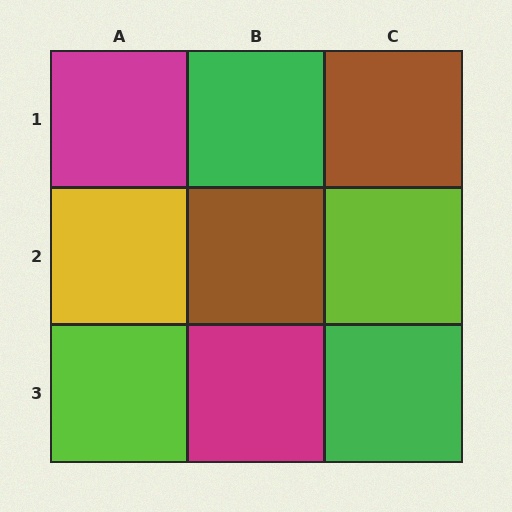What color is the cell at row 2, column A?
Yellow.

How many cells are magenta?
2 cells are magenta.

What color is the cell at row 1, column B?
Green.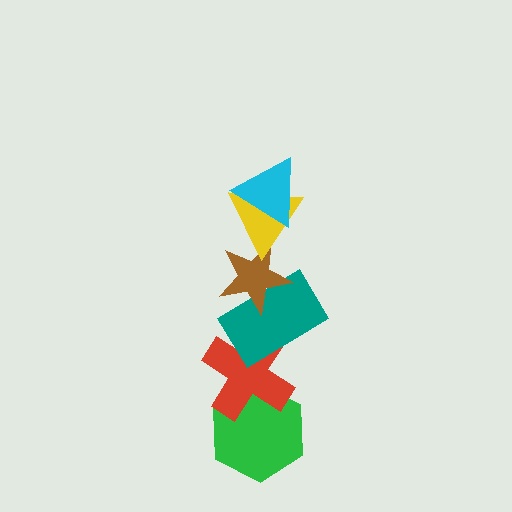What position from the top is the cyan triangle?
The cyan triangle is 1st from the top.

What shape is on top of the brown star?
The yellow triangle is on top of the brown star.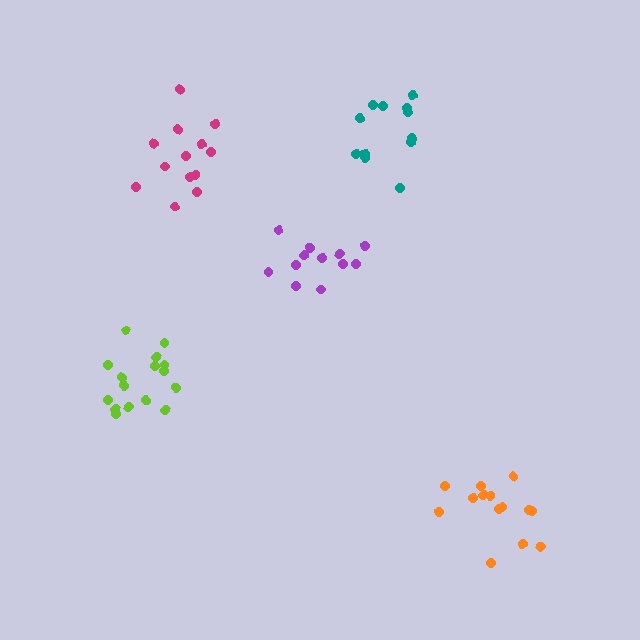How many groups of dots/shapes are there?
There are 5 groups.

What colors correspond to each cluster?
The clusters are colored: orange, purple, lime, magenta, teal.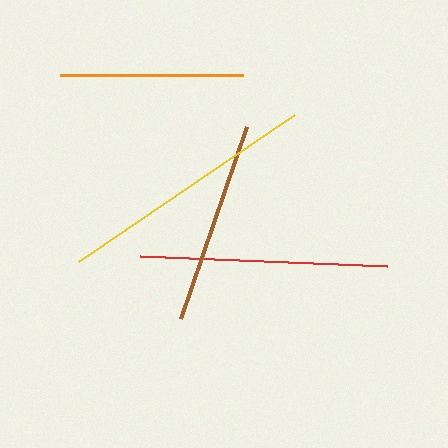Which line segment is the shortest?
The orange line is the shortest at approximately 182 pixels.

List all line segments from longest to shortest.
From longest to shortest: yellow, red, brown, orange.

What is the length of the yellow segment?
The yellow segment is approximately 262 pixels long.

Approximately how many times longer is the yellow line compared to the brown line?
The yellow line is approximately 1.3 times the length of the brown line.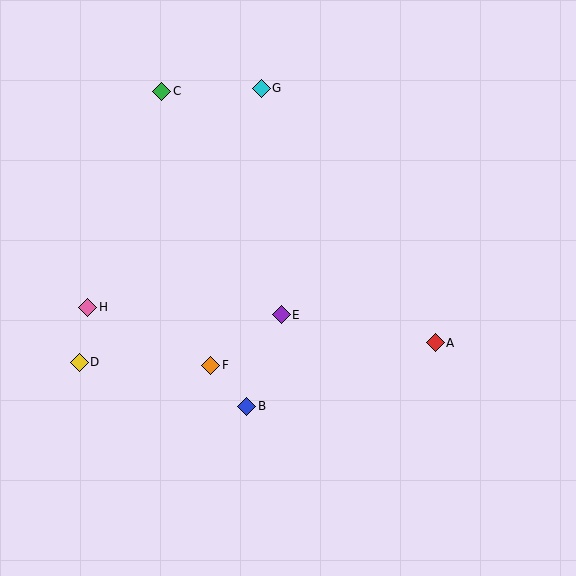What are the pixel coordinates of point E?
Point E is at (281, 315).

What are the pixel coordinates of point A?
Point A is at (435, 343).